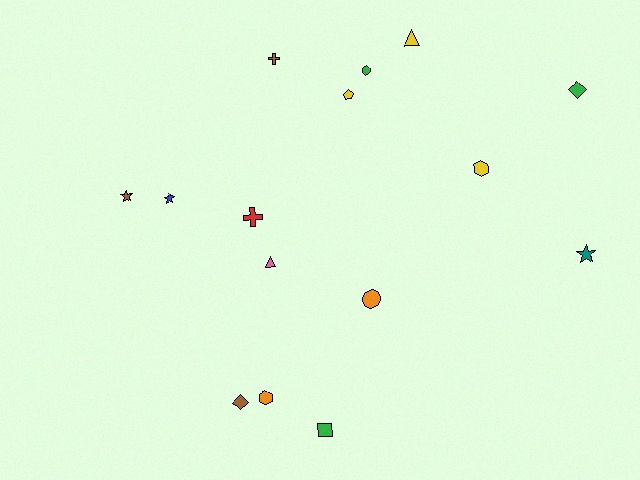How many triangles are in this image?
There are 2 triangles.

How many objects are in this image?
There are 15 objects.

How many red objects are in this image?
There is 1 red object.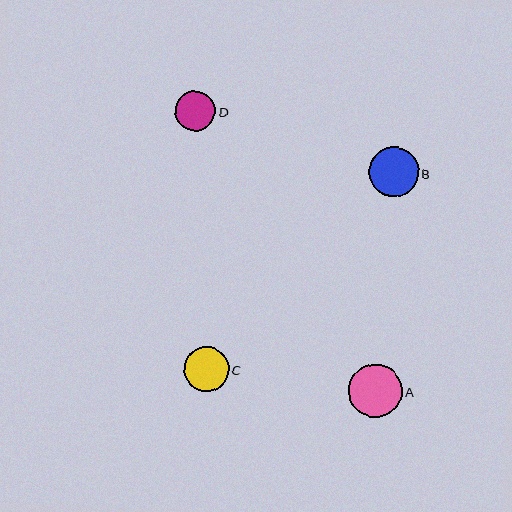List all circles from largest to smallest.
From largest to smallest: A, B, C, D.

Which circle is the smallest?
Circle D is the smallest with a size of approximately 41 pixels.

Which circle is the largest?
Circle A is the largest with a size of approximately 53 pixels.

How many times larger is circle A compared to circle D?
Circle A is approximately 1.3 times the size of circle D.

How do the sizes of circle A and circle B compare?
Circle A and circle B are approximately the same size.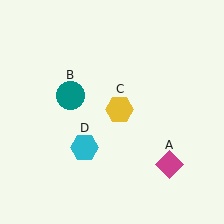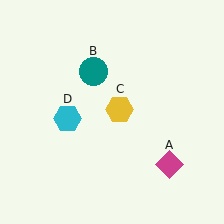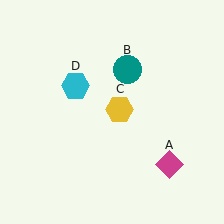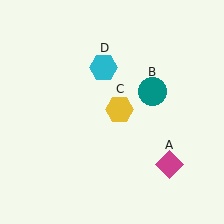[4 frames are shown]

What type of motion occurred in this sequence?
The teal circle (object B), cyan hexagon (object D) rotated clockwise around the center of the scene.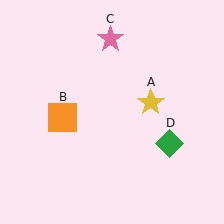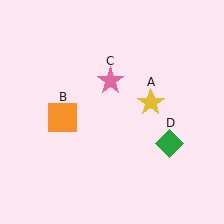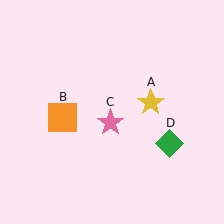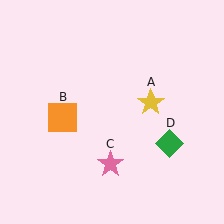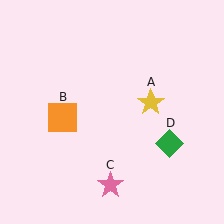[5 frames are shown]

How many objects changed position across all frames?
1 object changed position: pink star (object C).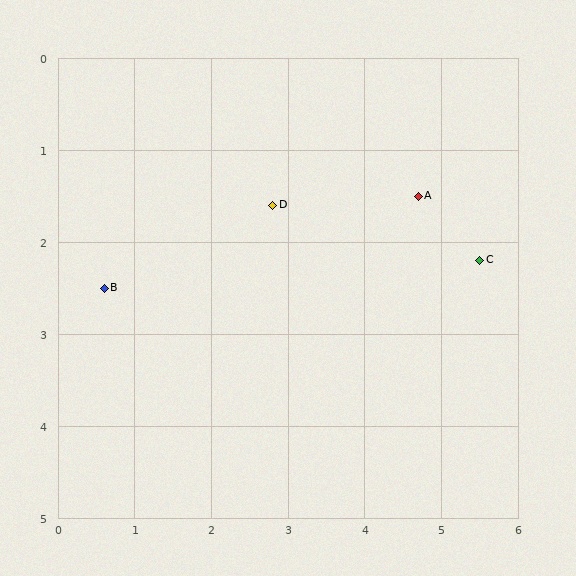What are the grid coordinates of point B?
Point B is at approximately (0.6, 2.5).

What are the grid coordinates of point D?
Point D is at approximately (2.8, 1.6).